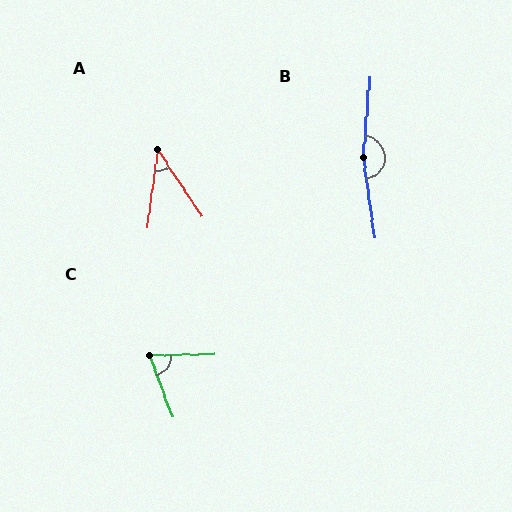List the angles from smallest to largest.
A (42°), C (70°), B (167°).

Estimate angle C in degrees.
Approximately 70 degrees.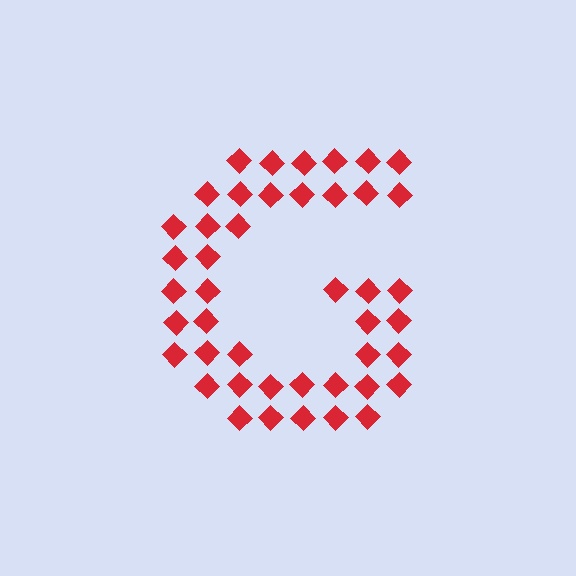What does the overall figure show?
The overall figure shows the letter G.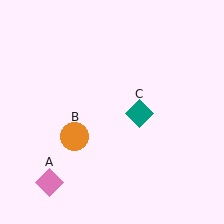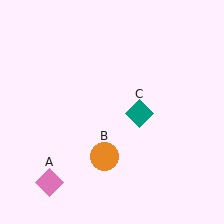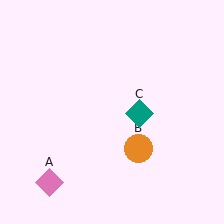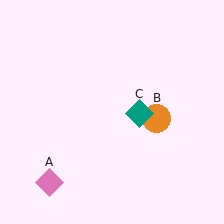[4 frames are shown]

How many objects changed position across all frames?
1 object changed position: orange circle (object B).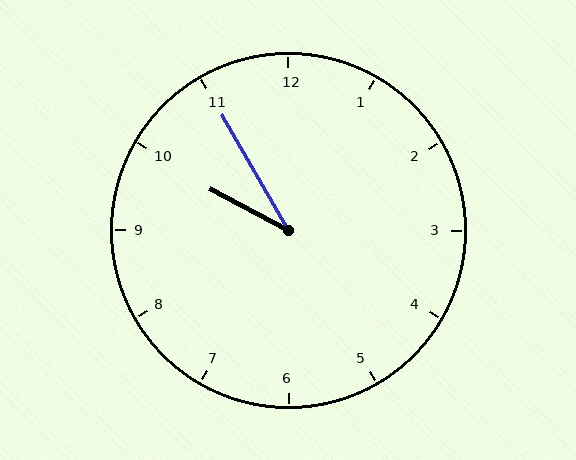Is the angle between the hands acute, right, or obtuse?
It is acute.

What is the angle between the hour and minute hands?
Approximately 32 degrees.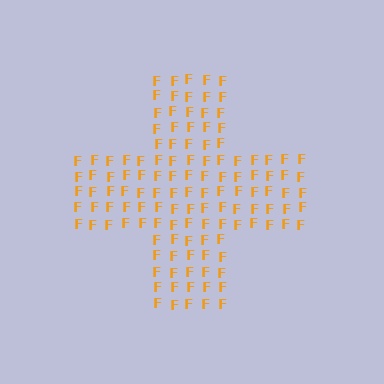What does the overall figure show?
The overall figure shows a cross.